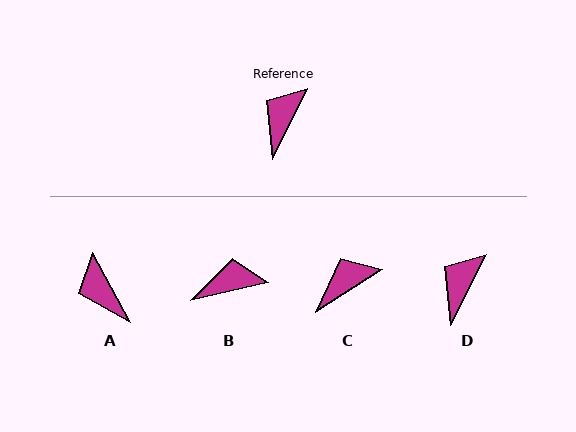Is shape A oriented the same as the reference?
No, it is off by about 55 degrees.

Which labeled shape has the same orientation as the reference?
D.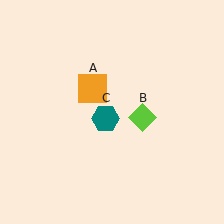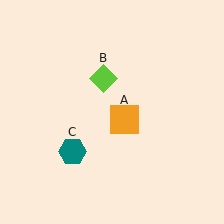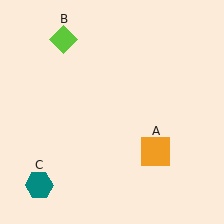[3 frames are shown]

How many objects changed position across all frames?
3 objects changed position: orange square (object A), lime diamond (object B), teal hexagon (object C).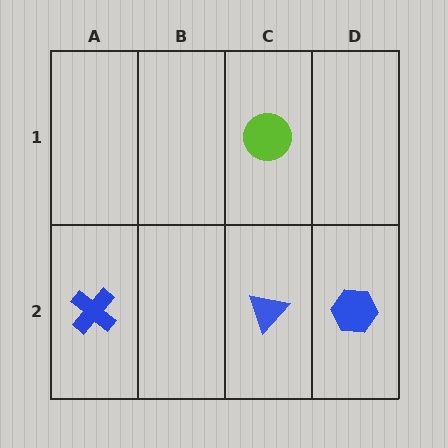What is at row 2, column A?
A blue cross.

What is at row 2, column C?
A blue triangle.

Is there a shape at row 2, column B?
No, that cell is empty.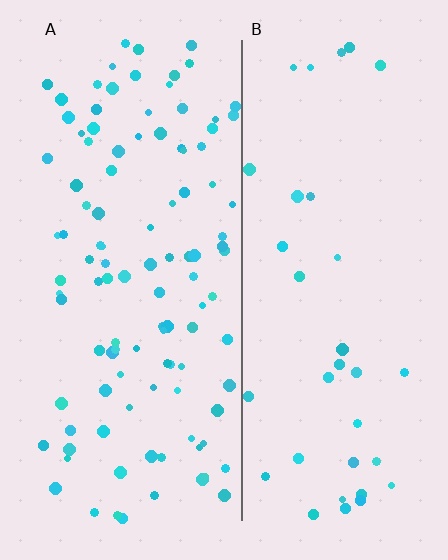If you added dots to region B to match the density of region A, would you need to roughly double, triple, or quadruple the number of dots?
Approximately triple.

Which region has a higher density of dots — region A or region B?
A (the left).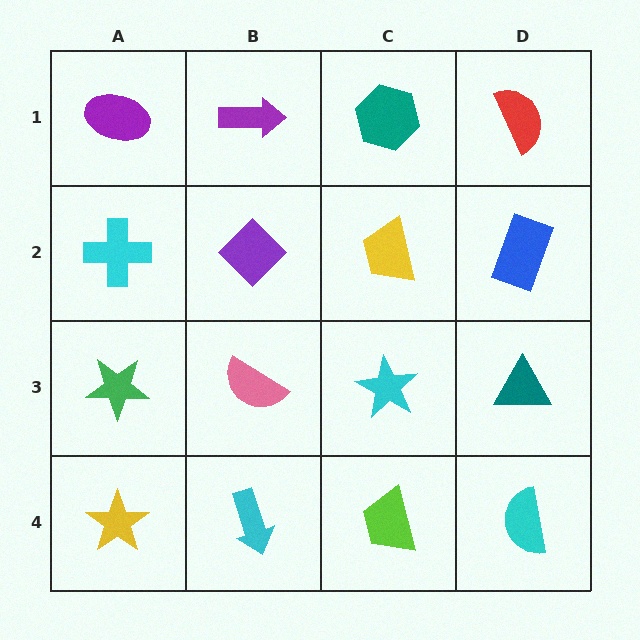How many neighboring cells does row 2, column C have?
4.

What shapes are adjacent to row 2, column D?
A red semicircle (row 1, column D), a teal triangle (row 3, column D), a yellow trapezoid (row 2, column C).